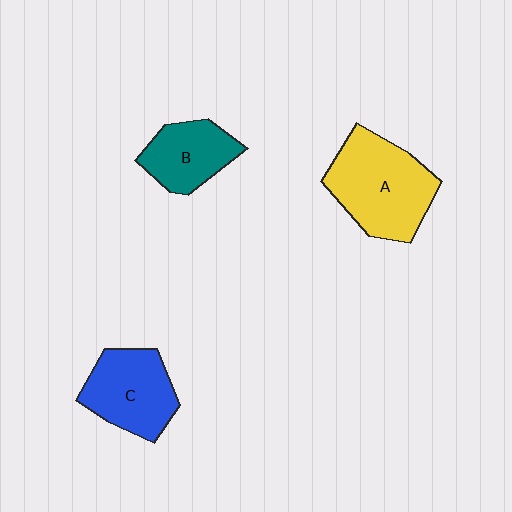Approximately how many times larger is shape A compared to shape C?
Approximately 1.3 times.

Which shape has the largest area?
Shape A (yellow).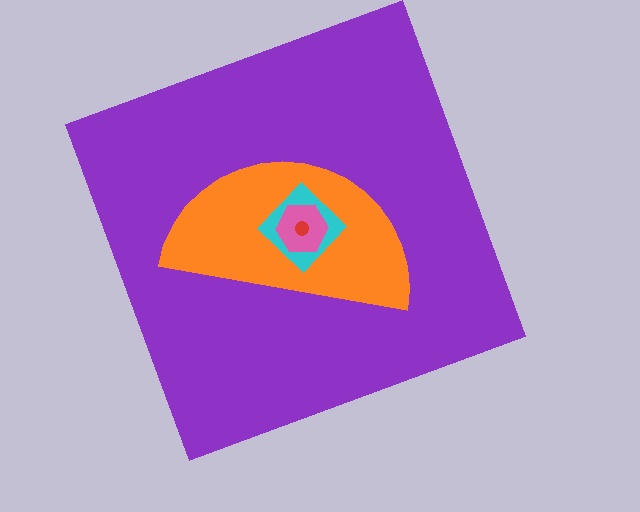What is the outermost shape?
The purple square.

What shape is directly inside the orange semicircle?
The cyan diamond.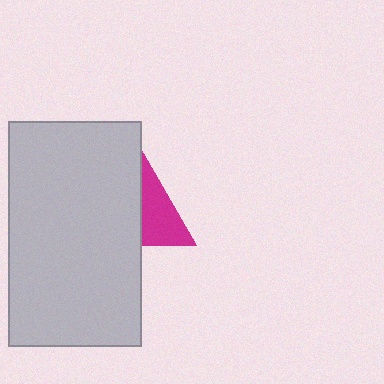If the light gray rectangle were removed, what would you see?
You would see the complete magenta triangle.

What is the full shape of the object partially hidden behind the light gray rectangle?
The partially hidden object is a magenta triangle.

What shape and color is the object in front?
The object in front is a light gray rectangle.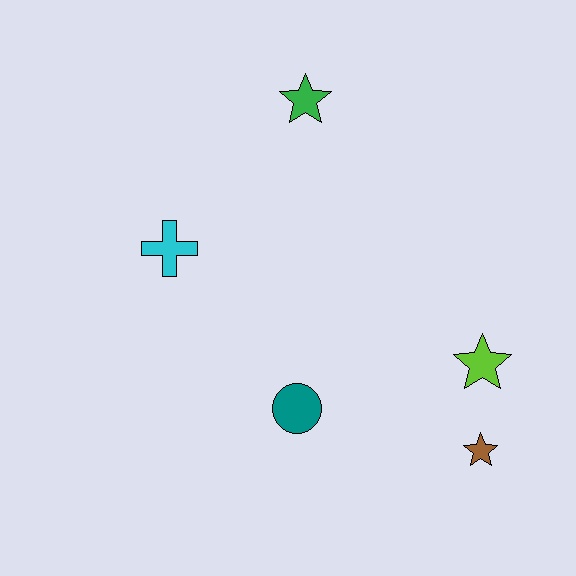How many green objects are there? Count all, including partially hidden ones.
There is 1 green object.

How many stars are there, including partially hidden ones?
There are 3 stars.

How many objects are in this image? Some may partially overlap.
There are 5 objects.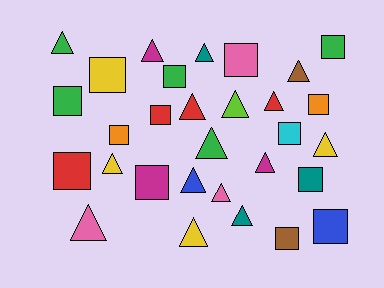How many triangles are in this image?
There are 16 triangles.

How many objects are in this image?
There are 30 objects.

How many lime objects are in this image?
There is 1 lime object.